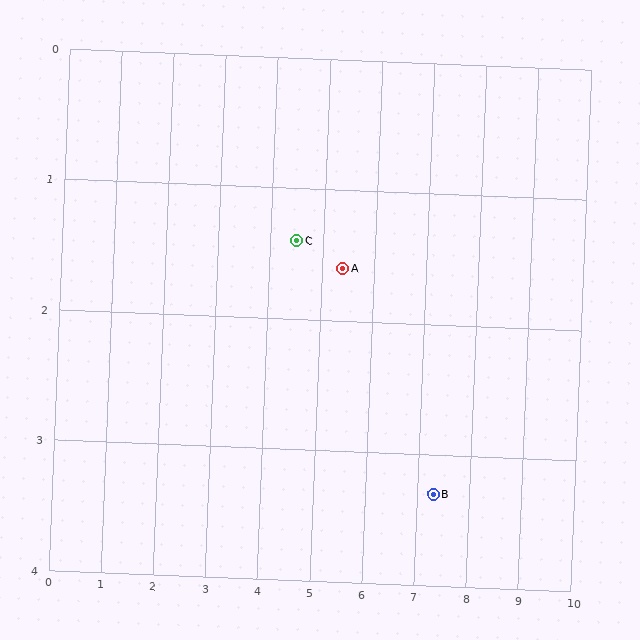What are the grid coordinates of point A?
Point A is at approximately (5.4, 1.6).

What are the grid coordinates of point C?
Point C is at approximately (4.5, 1.4).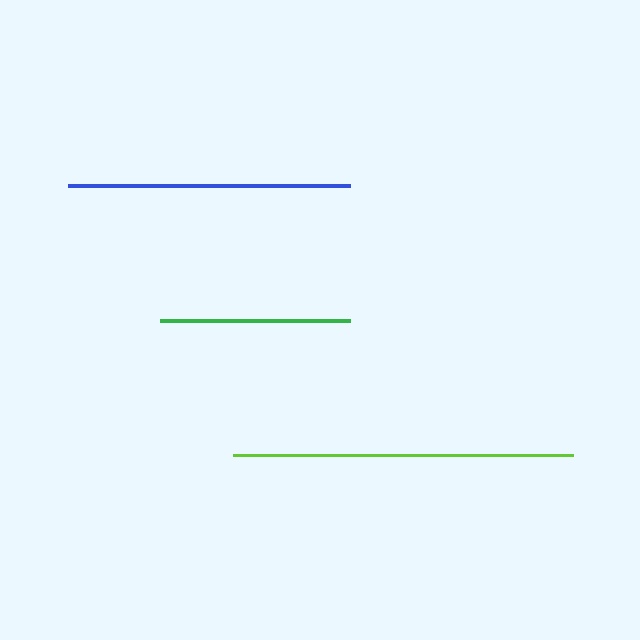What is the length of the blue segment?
The blue segment is approximately 282 pixels long.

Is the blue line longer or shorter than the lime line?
The lime line is longer than the blue line.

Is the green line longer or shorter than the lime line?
The lime line is longer than the green line.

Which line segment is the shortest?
The green line is the shortest at approximately 190 pixels.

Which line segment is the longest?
The lime line is the longest at approximately 340 pixels.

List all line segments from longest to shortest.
From longest to shortest: lime, blue, green.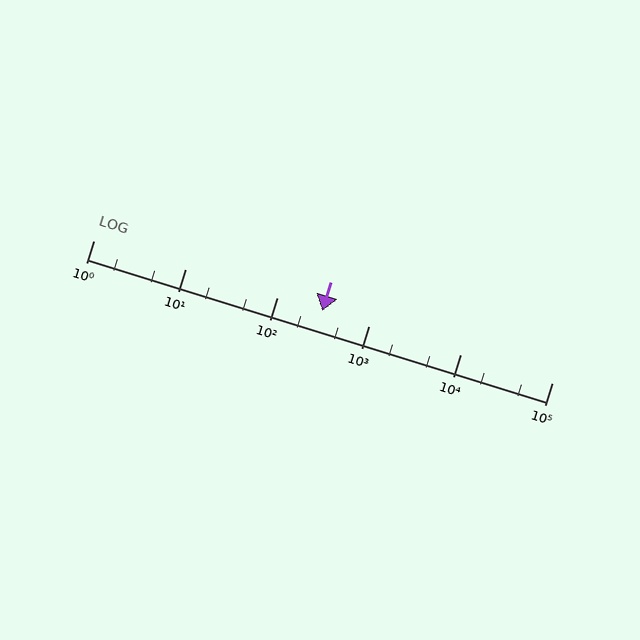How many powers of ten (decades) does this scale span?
The scale spans 5 decades, from 1 to 100000.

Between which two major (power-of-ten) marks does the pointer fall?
The pointer is between 100 and 1000.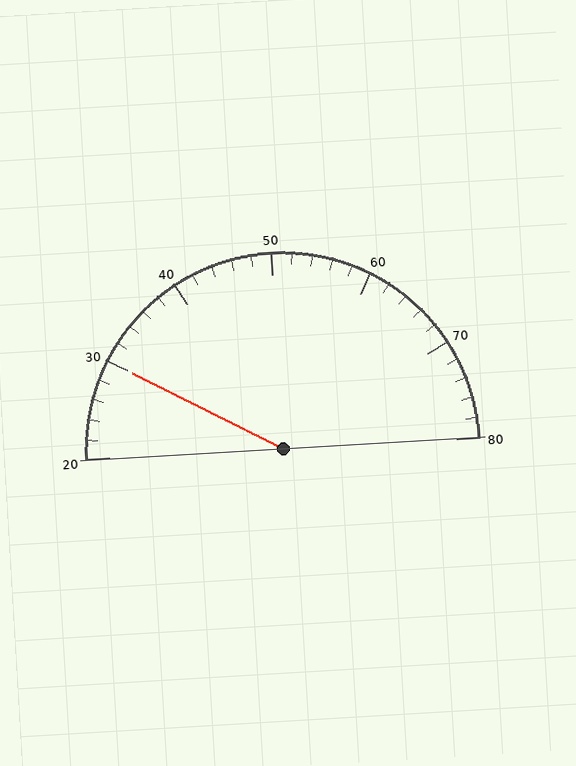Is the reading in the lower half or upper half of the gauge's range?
The reading is in the lower half of the range (20 to 80).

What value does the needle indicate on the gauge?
The needle indicates approximately 30.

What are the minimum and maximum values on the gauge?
The gauge ranges from 20 to 80.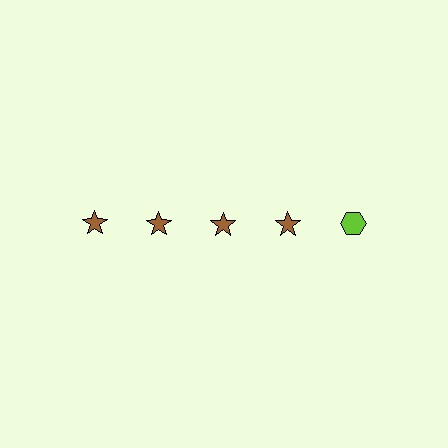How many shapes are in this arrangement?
There are 5 shapes arranged in a grid pattern.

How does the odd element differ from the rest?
It differs in both color (lime instead of brown) and shape (hexagon instead of star).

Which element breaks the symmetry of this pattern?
The lime hexagon in the top row, rightmost column breaks the symmetry. All other shapes are brown stars.